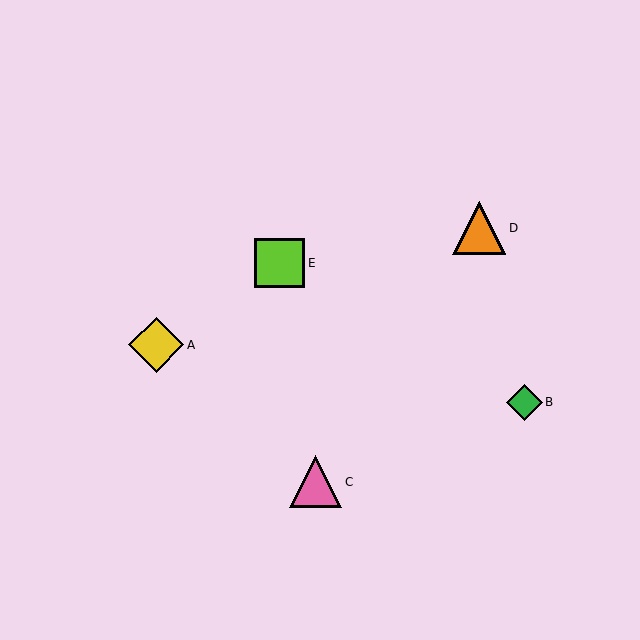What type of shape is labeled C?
Shape C is a pink triangle.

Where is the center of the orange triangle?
The center of the orange triangle is at (479, 228).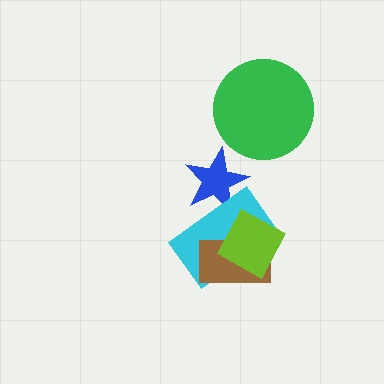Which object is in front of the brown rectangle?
The lime diamond is in front of the brown rectangle.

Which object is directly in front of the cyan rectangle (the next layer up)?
The brown rectangle is directly in front of the cyan rectangle.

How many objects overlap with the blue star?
1 object overlaps with the blue star.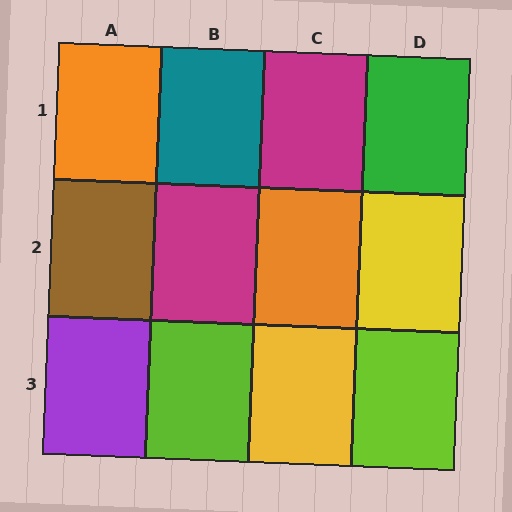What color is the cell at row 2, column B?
Magenta.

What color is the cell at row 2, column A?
Brown.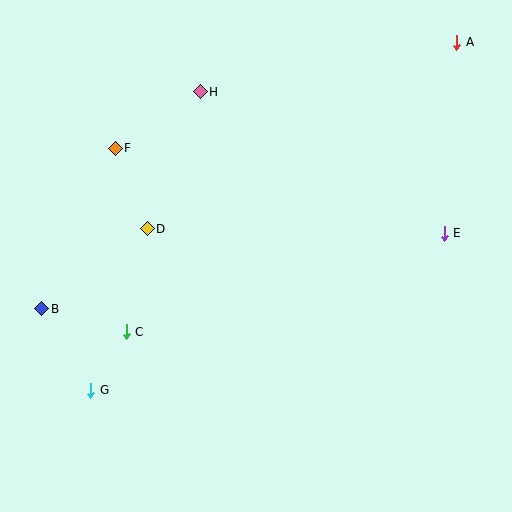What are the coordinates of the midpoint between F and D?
The midpoint between F and D is at (131, 189).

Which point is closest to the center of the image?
Point D at (147, 229) is closest to the center.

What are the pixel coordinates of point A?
Point A is at (457, 42).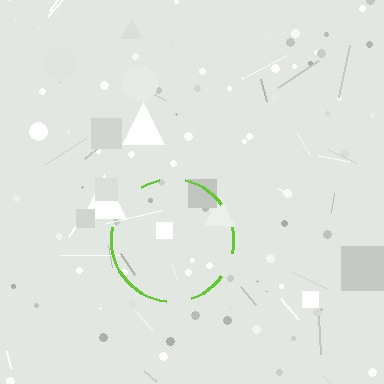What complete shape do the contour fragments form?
The contour fragments form a circle.